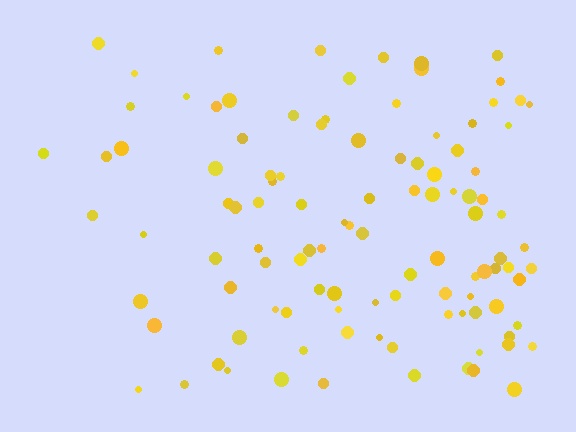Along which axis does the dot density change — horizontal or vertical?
Horizontal.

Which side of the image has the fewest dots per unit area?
The left.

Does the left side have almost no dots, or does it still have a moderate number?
Still a moderate number, just noticeably fewer than the right.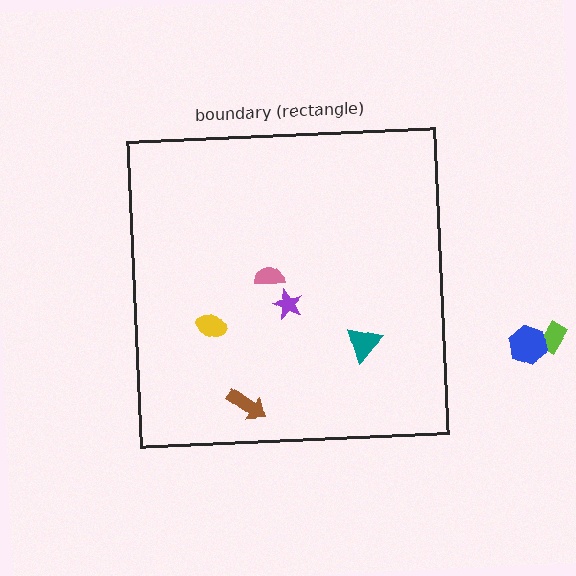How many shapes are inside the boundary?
5 inside, 2 outside.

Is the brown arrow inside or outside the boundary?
Inside.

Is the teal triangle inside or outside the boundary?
Inside.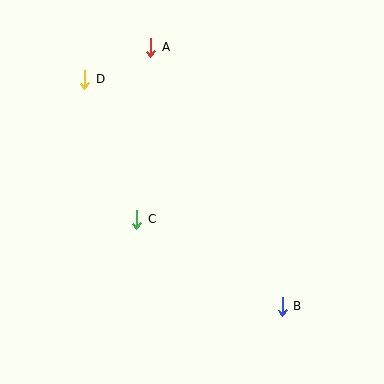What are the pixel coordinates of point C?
Point C is at (136, 219).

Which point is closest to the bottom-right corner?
Point B is closest to the bottom-right corner.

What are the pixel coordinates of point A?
Point A is at (151, 47).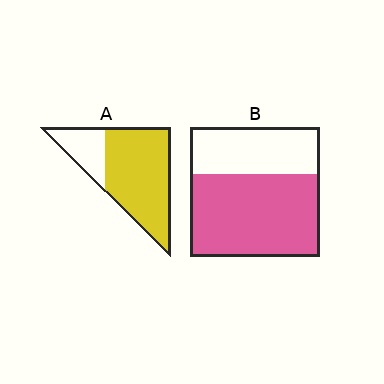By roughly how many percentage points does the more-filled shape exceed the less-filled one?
By roughly 10 percentage points (A over B).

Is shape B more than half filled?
Yes.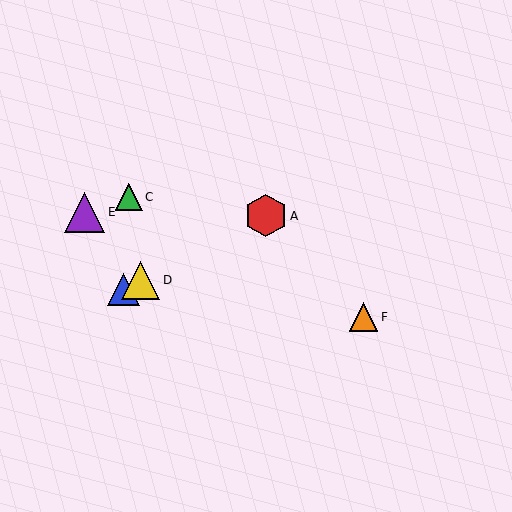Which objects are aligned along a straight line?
Objects A, B, D are aligned along a straight line.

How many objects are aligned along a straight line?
3 objects (A, B, D) are aligned along a straight line.